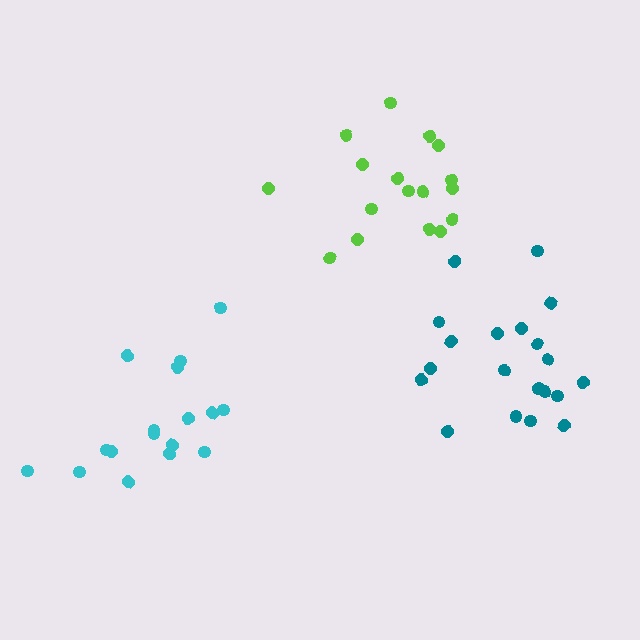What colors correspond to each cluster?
The clusters are colored: cyan, lime, teal.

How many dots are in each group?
Group 1: 17 dots, Group 2: 17 dots, Group 3: 20 dots (54 total).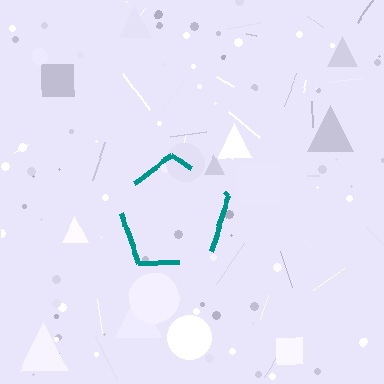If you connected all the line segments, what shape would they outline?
They would outline a pentagon.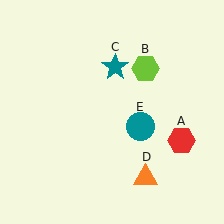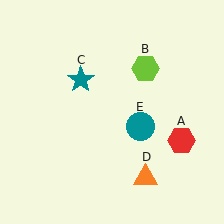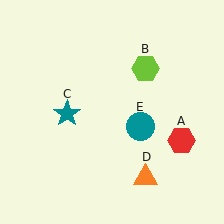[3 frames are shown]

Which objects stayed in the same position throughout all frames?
Red hexagon (object A) and lime hexagon (object B) and orange triangle (object D) and teal circle (object E) remained stationary.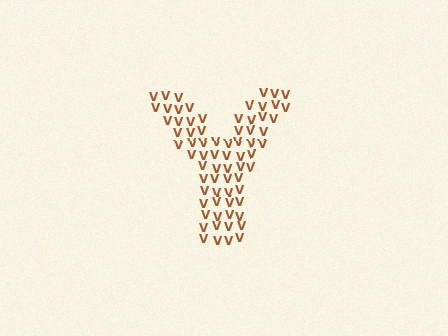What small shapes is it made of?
It is made of small letter V's.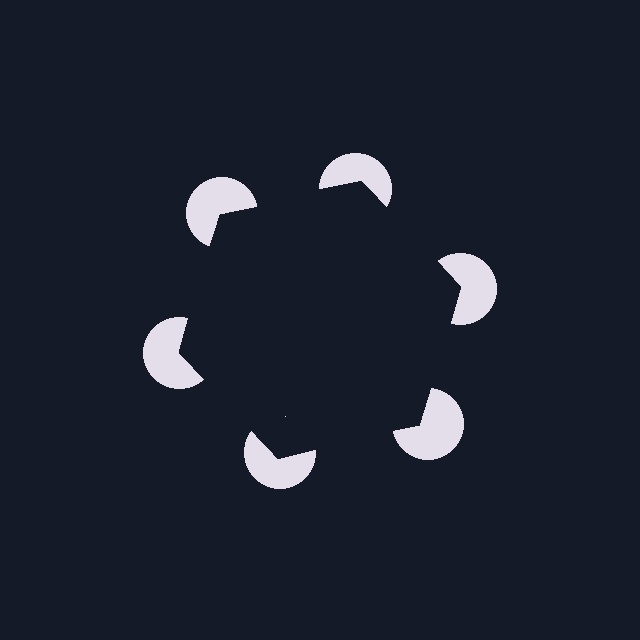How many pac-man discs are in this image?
There are 6 — one at each vertex of the illusory hexagon.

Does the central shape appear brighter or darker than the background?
It typically appears slightly darker than the background, even though no actual brightness change is drawn.